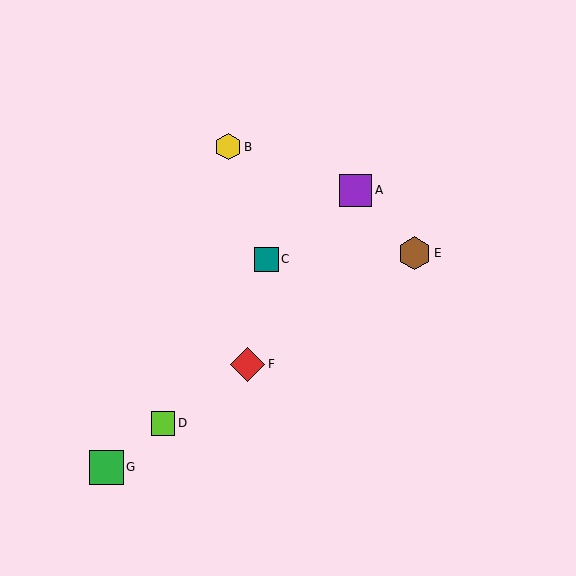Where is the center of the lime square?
The center of the lime square is at (163, 423).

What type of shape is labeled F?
Shape F is a red diamond.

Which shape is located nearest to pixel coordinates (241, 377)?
The red diamond (labeled F) at (248, 364) is nearest to that location.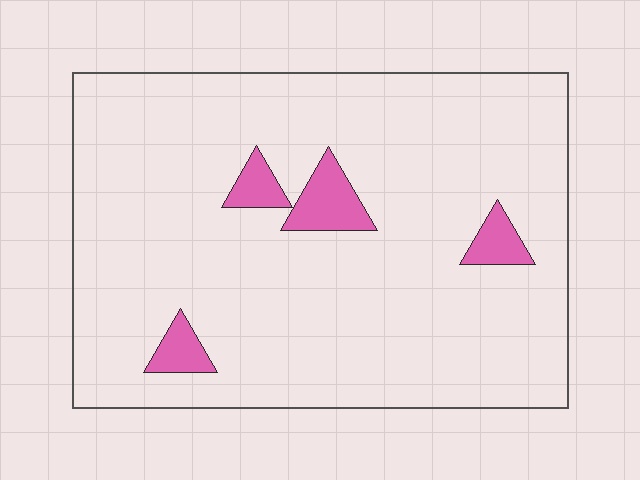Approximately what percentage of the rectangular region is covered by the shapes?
Approximately 5%.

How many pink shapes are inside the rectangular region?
4.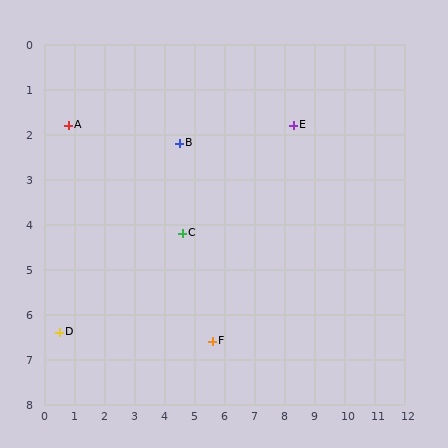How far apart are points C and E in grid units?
Points C and E are about 4.4 grid units apart.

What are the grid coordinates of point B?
Point B is at approximately (4.5, 2.2).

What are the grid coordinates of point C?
Point C is at approximately (4.6, 4.2).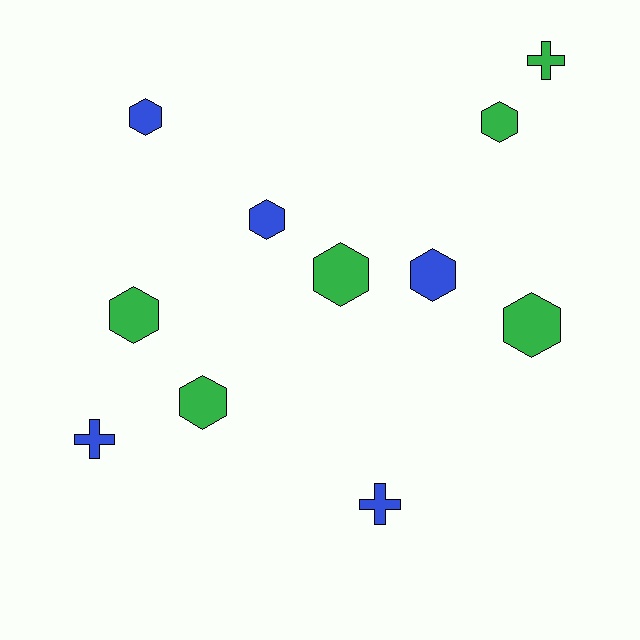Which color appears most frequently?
Green, with 6 objects.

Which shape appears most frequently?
Hexagon, with 8 objects.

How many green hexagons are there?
There are 5 green hexagons.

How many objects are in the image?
There are 11 objects.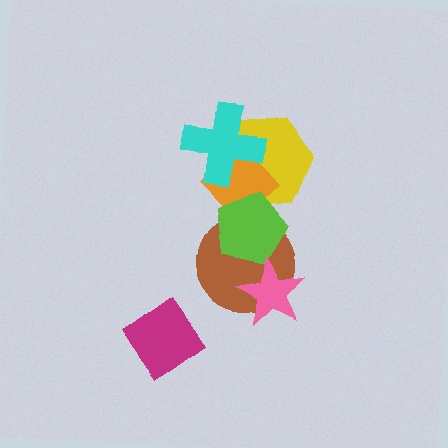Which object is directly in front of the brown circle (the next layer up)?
The lime pentagon is directly in front of the brown circle.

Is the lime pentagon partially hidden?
Yes, it is partially covered by another shape.